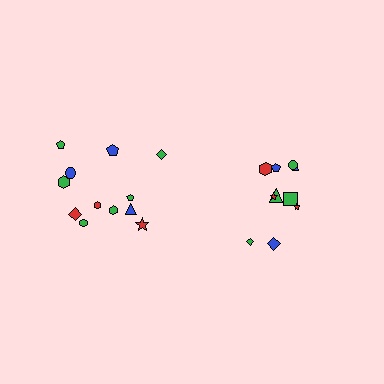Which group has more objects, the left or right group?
The left group.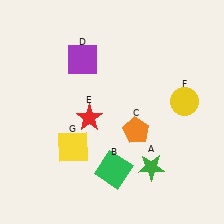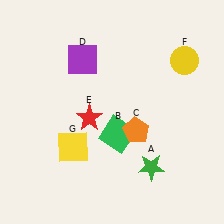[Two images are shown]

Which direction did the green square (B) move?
The green square (B) moved up.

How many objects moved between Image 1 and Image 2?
2 objects moved between the two images.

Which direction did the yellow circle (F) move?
The yellow circle (F) moved up.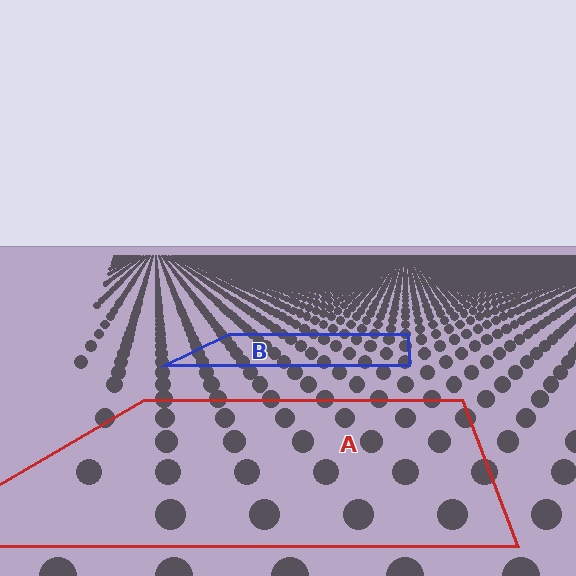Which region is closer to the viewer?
Region A is closer. The texture elements there are larger and more spread out.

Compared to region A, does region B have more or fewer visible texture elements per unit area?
Region B has more texture elements per unit area — they are packed more densely because it is farther away.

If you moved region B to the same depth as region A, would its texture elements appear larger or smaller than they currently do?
They would appear larger. At a closer depth, the same texture elements are projected at a bigger on-screen size.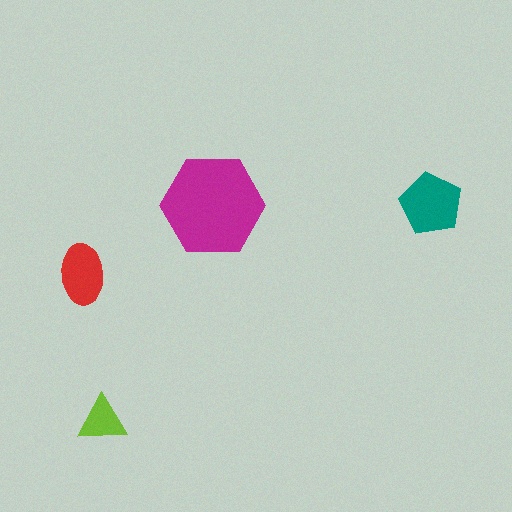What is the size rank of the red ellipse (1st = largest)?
3rd.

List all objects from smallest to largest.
The lime triangle, the red ellipse, the teal pentagon, the magenta hexagon.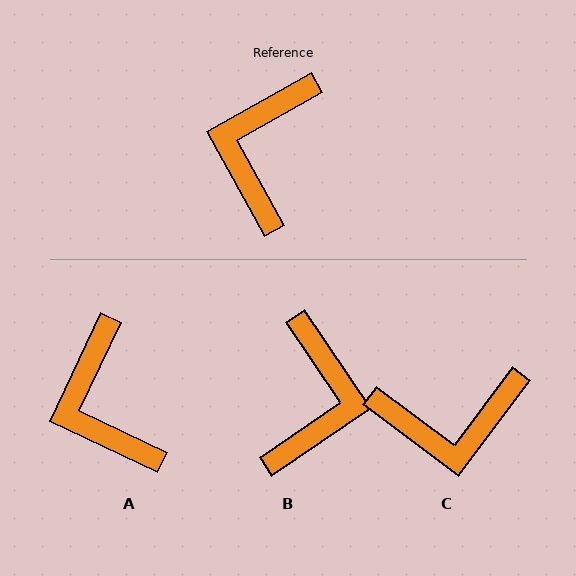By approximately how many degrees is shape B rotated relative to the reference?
Approximately 175 degrees clockwise.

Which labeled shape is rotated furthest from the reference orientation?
B, about 175 degrees away.